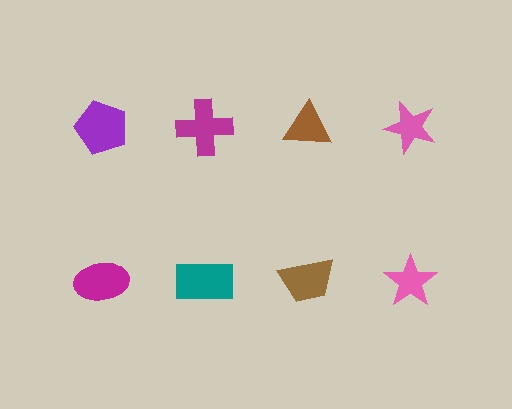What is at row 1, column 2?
A magenta cross.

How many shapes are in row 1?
4 shapes.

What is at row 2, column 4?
A pink star.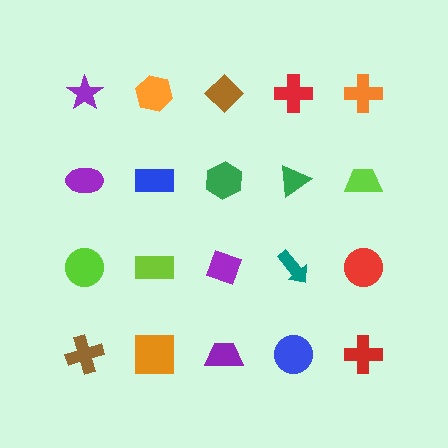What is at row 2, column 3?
A green hexagon.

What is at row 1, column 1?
A purple star.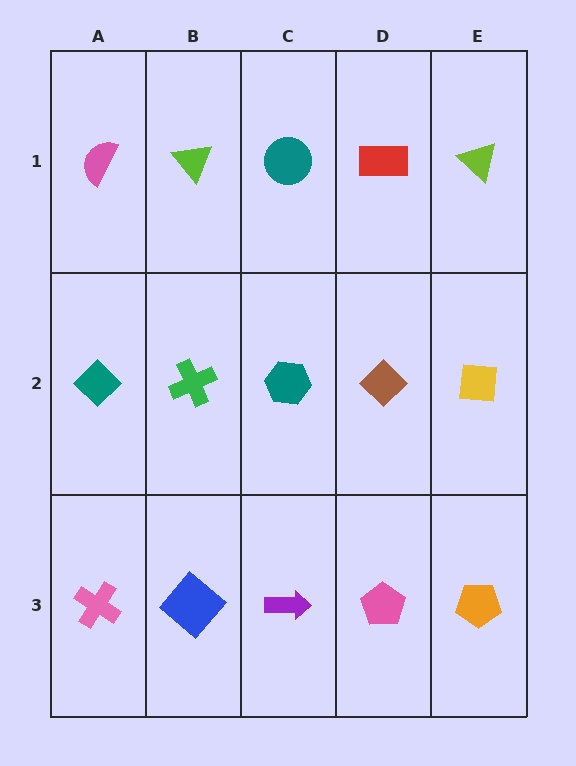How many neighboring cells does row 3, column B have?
3.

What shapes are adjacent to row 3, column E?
A yellow square (row 2, column E), a pink pentagon (row 3, column D).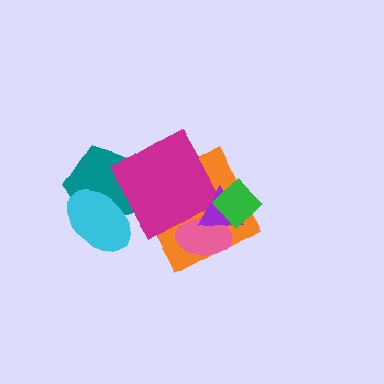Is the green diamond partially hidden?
No, no other shape covers it.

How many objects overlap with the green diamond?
3 objects overlap with the green diamond.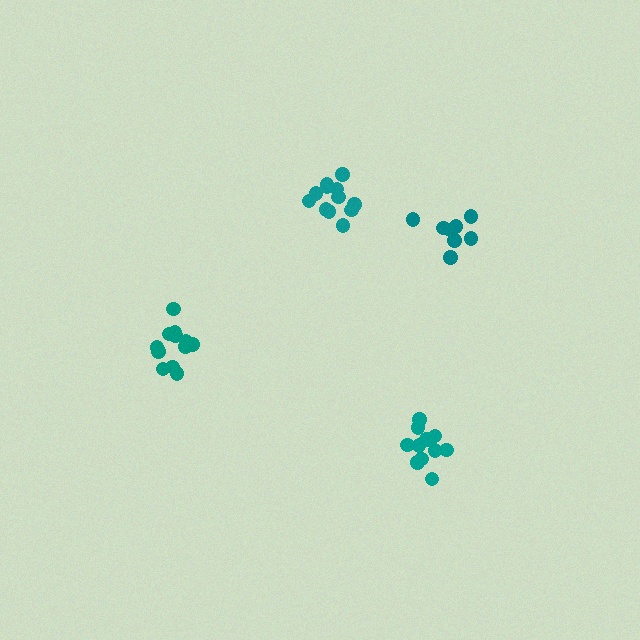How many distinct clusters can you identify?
There are 4 distinct clusters.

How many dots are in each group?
Group 1: 11 dots, Group 2: 12 dots, Group 3: 8 dots, Group 4: 12 dots (43 total).